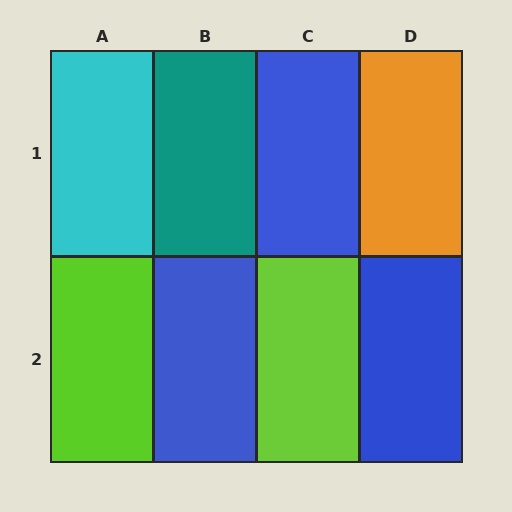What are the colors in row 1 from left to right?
Cyan, teal, blue, orange.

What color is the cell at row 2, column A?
Lime.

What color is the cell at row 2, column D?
Blue.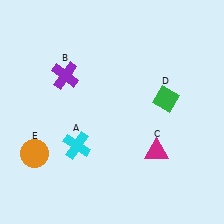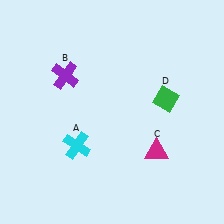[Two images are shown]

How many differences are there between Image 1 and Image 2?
There is 1 difference between the two images.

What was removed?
The orange circle (E) was removed in Image 2.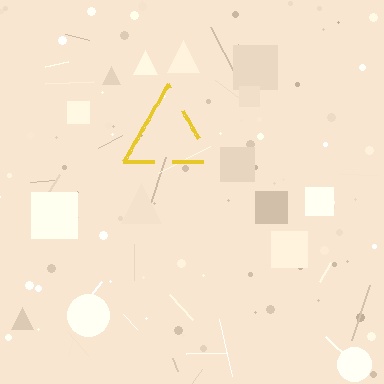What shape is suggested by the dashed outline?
The dashed outline suggests a triangle.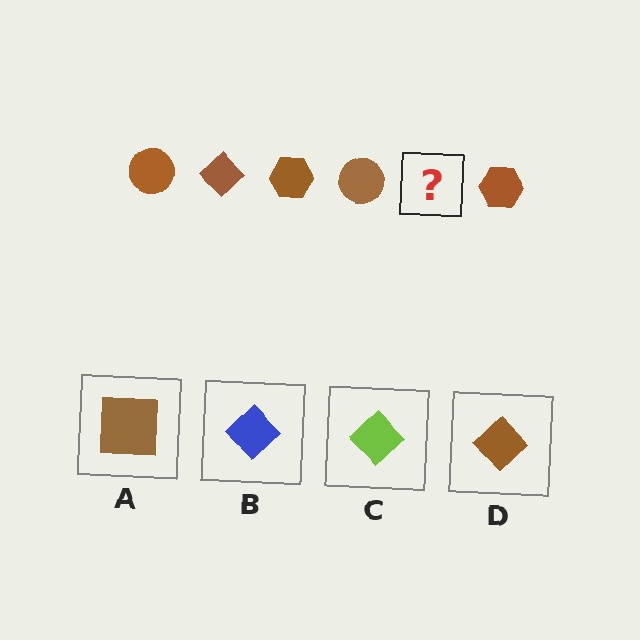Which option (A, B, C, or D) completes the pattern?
D.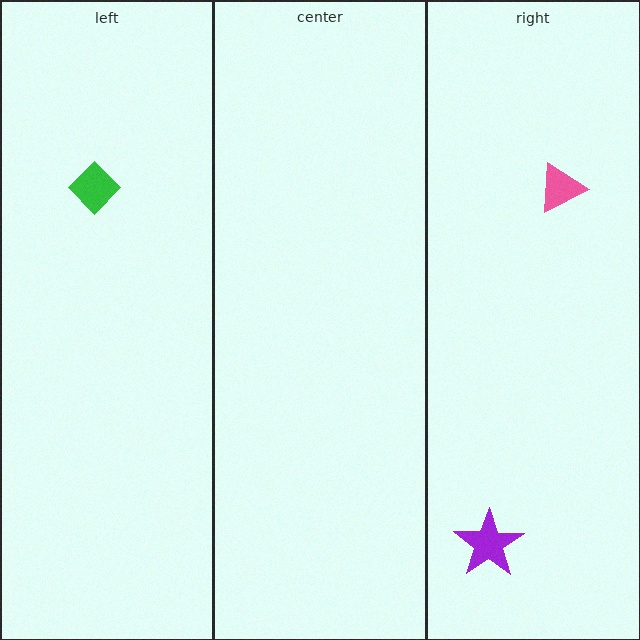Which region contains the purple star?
The right region.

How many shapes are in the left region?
1.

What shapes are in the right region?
The pink triangle, the purple star.